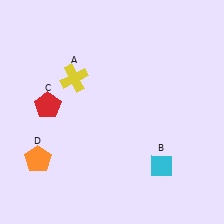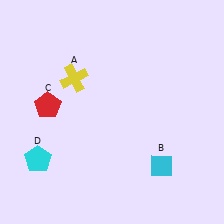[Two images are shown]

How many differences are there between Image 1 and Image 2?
There is 1 difference between the two images.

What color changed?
The pentagon (D) changed from orange in Image 1 to cyan in Image 2.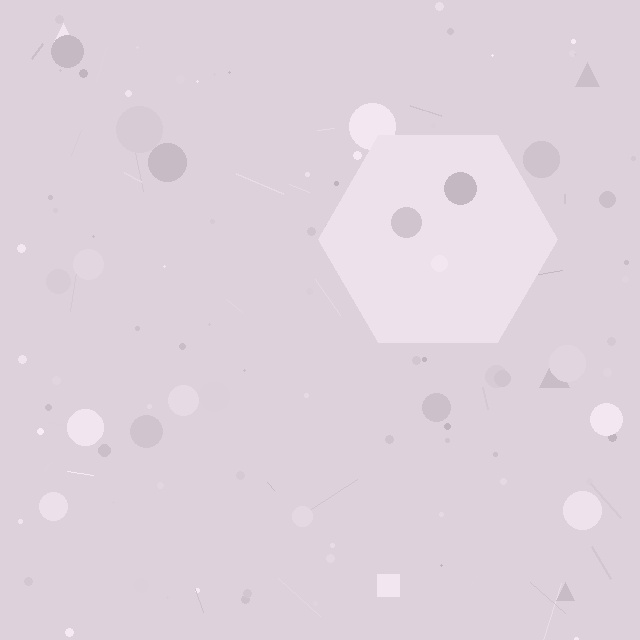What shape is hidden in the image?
A hexagon is hidden in the image.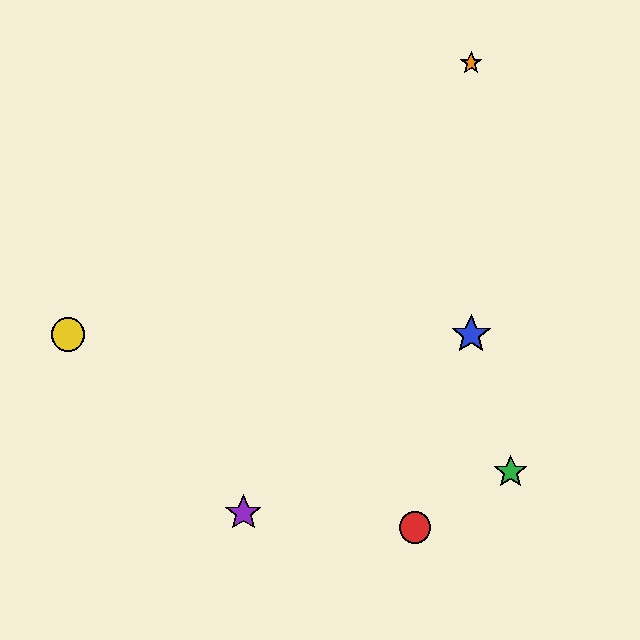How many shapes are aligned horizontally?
2 shapes (the blue star, the yellow circle) are aligned horizontally.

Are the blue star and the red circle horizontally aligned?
No, the blue star is at y≈334 and the red circle is at y≈528.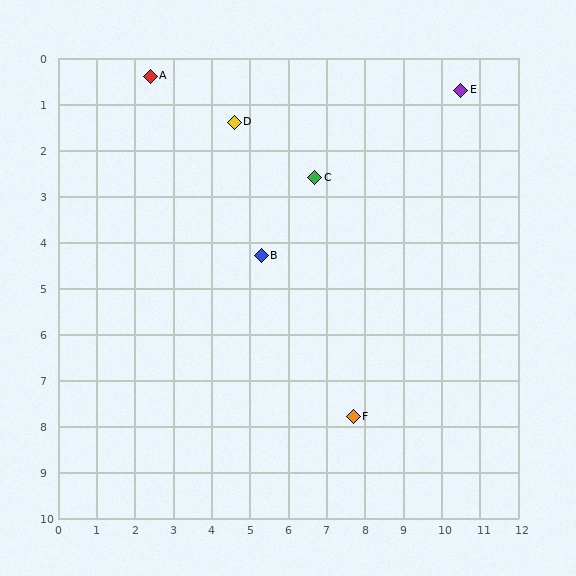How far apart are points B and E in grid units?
Points B and E are about 6.3 grid units apart.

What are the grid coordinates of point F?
Point F is at approximately (7.7, 7.8).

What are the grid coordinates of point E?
Point E is at approximately (10.5, 0.7).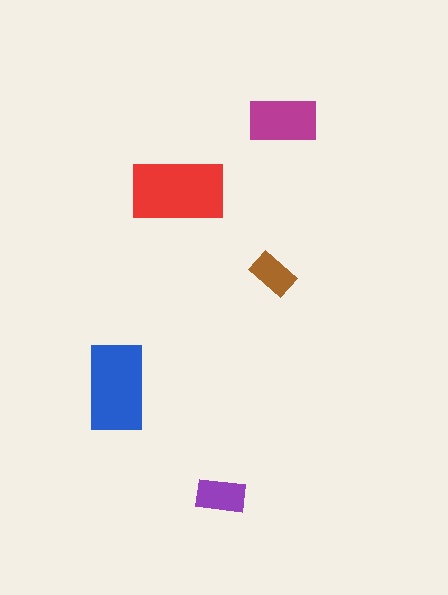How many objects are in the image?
There are 5 objects in the image.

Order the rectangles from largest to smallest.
the red one, the blue one, the magenta one, the purple one, the brown one.